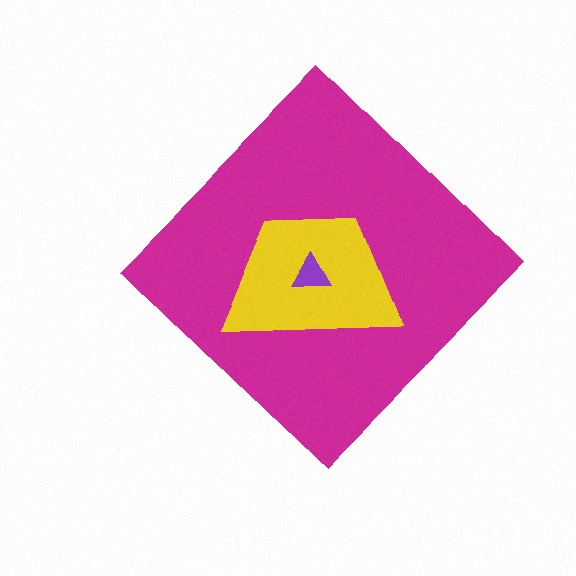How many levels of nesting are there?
3.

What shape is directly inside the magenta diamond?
The yellow trapezoid.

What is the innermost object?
The purple triangle.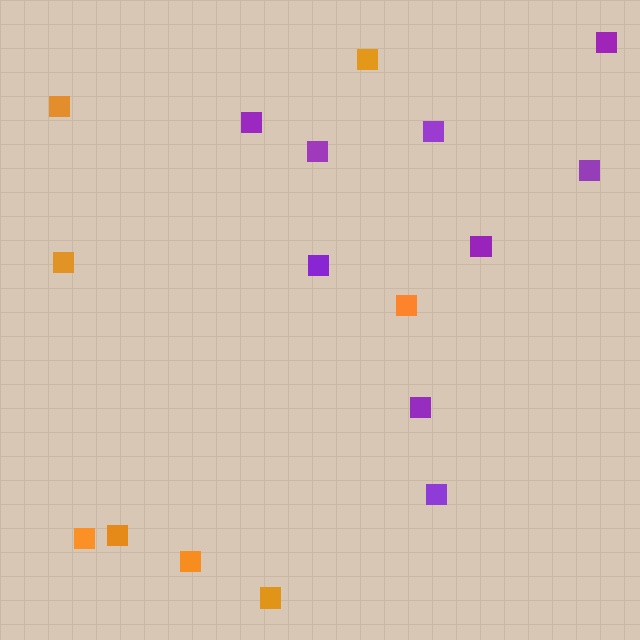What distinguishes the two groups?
There are 2 groups: one group of orange squares (8) and one group of purple squares (9).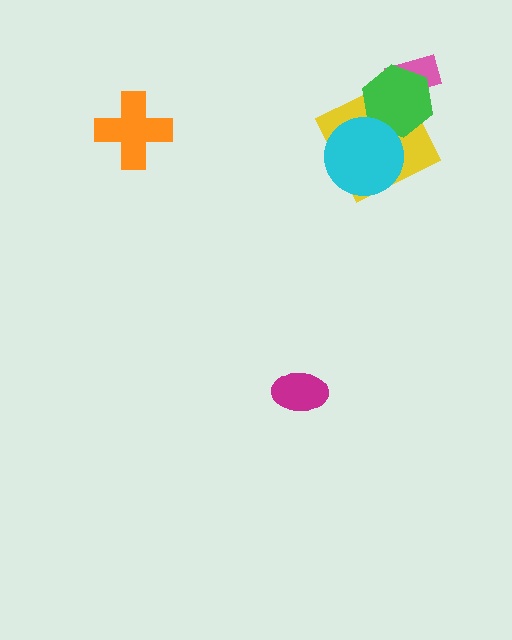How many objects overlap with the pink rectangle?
1 object overlaps with the pink rectangle.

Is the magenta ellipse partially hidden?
No, no other shape covers it.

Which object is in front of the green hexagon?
The cyan circle is in front of the green hexagon.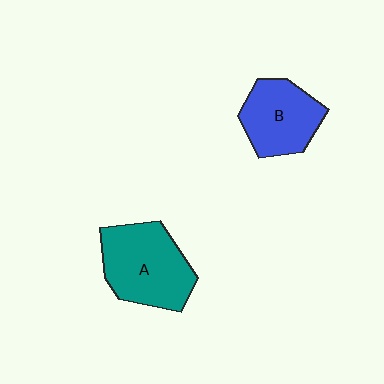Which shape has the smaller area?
Shape B (blue).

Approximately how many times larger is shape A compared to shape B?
Approximately 1.3 times.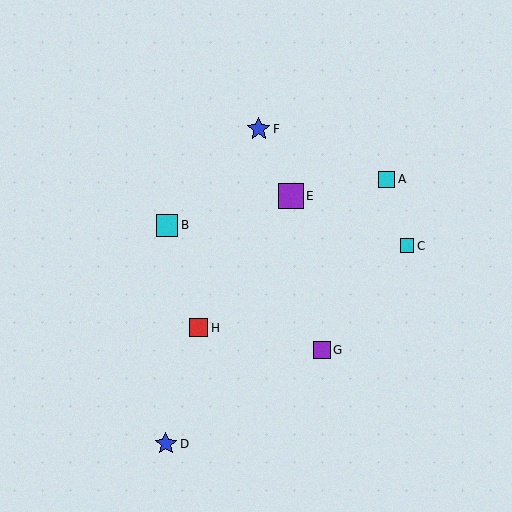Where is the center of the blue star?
The center of the blue star is at (166, 444).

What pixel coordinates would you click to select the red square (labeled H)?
Click at (199, 328) to select the red square H.